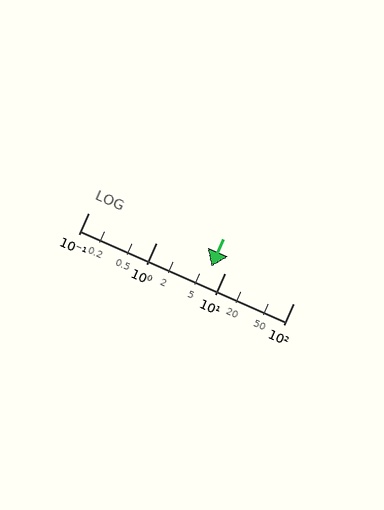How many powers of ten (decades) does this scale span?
The scale spans 3 decades, from 0.1 to 100.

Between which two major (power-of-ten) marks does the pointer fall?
The pointer is between 1 and 10.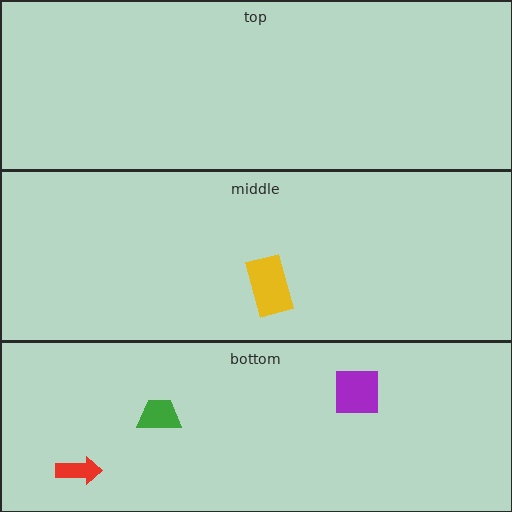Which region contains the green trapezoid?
The bottom region.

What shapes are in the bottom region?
The red arrow, the green trapezoid, the purple square.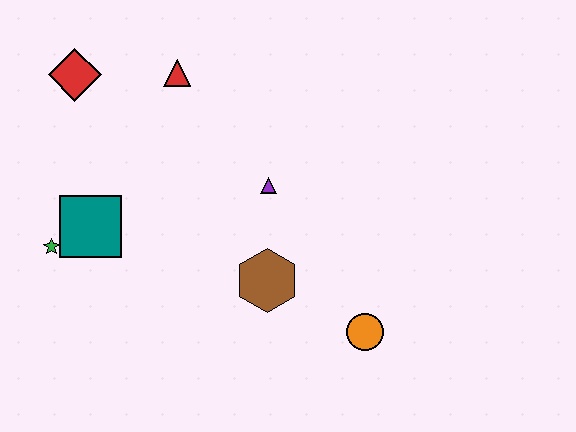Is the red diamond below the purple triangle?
No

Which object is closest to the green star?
The teal square is closest to the green star.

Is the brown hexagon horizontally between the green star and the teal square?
No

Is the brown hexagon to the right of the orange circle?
No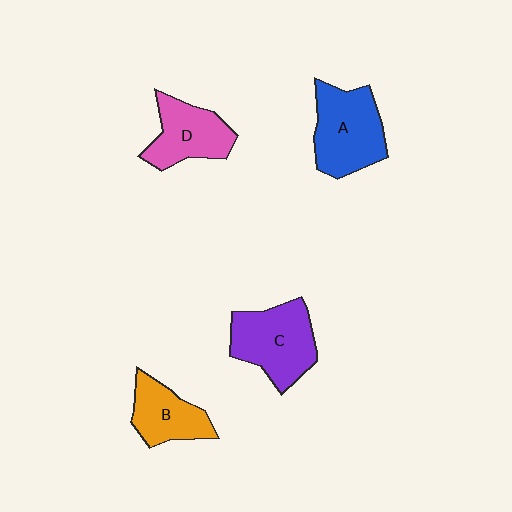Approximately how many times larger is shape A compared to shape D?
Approximately 1.2 times.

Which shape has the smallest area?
Shape B (orange).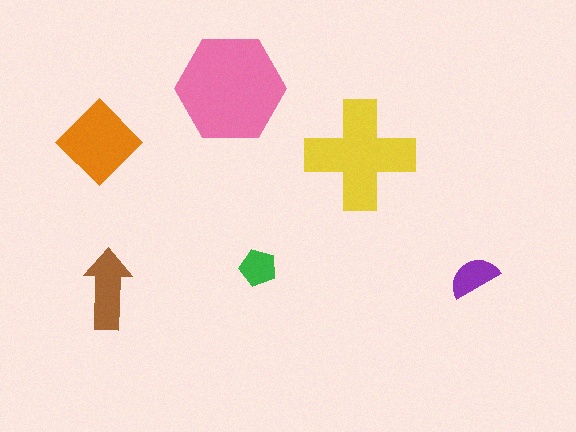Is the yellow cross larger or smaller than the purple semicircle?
Larger.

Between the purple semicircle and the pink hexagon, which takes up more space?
The pink hexagon.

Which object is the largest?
The pink hexagon.